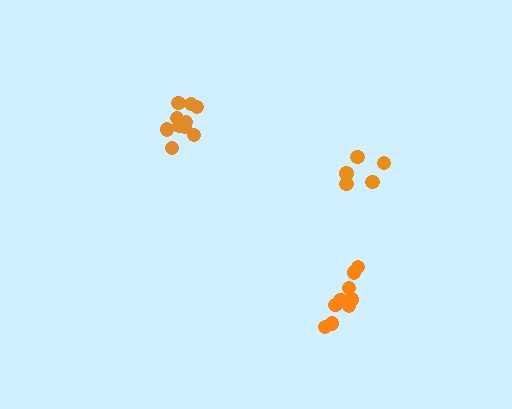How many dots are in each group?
Group 1: 10 dots, Group 2: 5 dots, Group 3: 10 dots (25 total).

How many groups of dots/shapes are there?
There are 3 groups.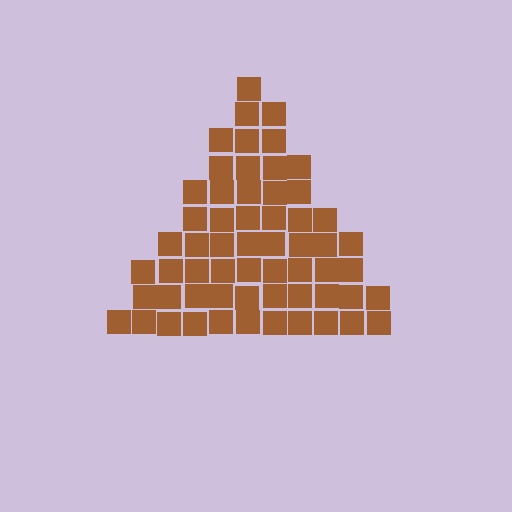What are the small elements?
The small elements are squares.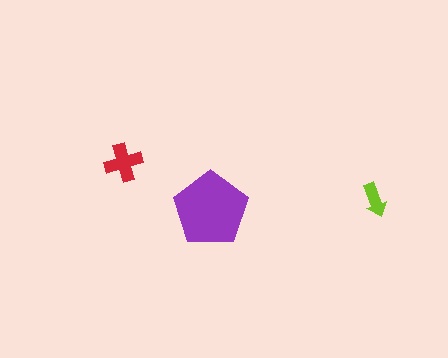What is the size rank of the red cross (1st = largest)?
2nd.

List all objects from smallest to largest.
The lime arrow, the red cross, the purple pentagon.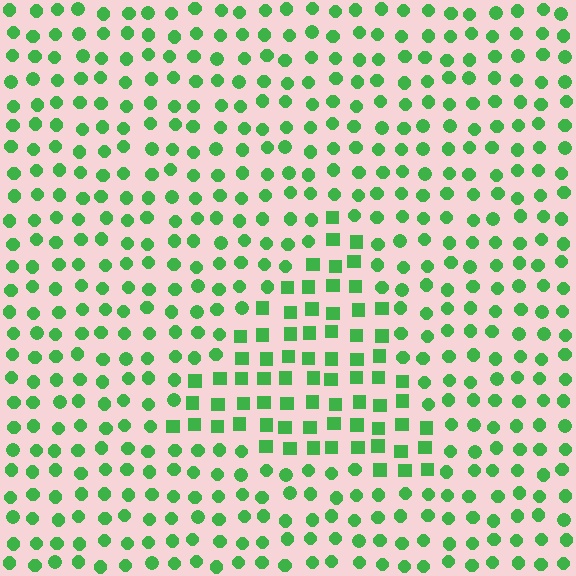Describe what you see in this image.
The image is filled with small green elements arranged in a uniform grid. A triangle-shaped region contains squares, while the surrounding area contains circles. The boundary is defined purely by the change in element shape.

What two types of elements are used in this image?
The image uses squares inside the triangle region and circles outside it.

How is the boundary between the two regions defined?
The boundary is defined by a change in element shape: squares inside vs. circles outside. All elements share the same color and spacing.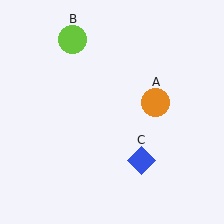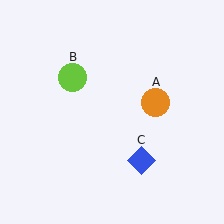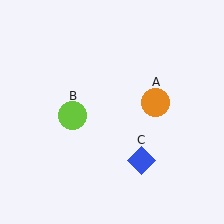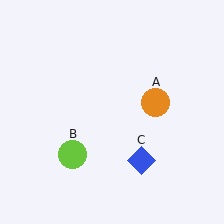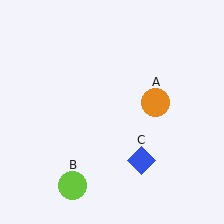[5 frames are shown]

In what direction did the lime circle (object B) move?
The lime circle (object B) moved down.